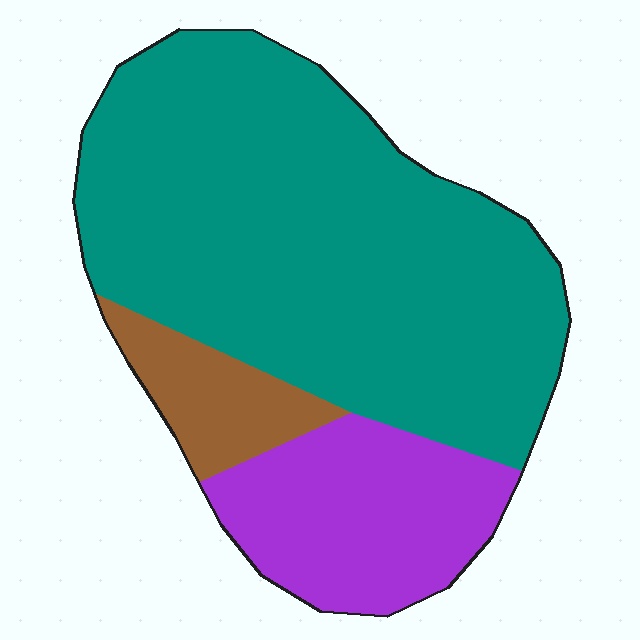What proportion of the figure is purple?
Purple covers 22% of the figure.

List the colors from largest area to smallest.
From largest to smallest: teal, purple, brown.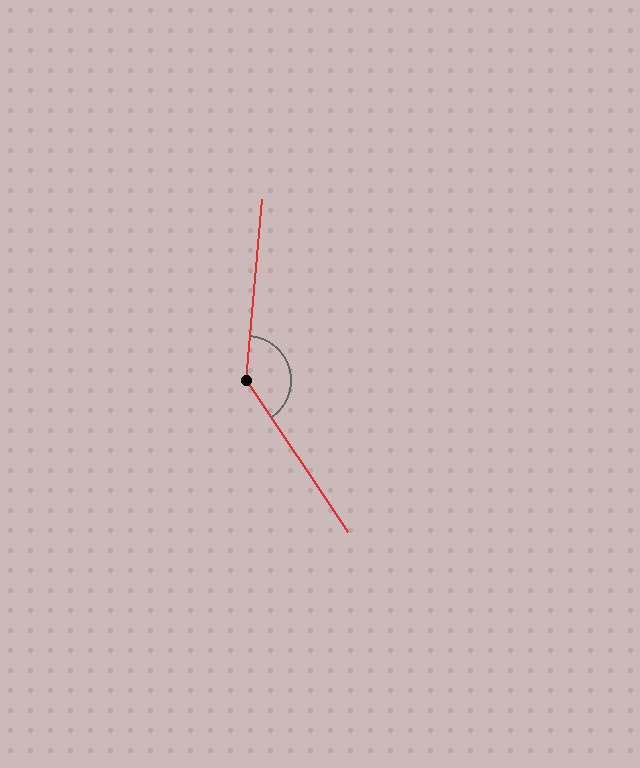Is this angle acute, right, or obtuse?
It is obtuse.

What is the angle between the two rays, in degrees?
Approximately 141 degrees.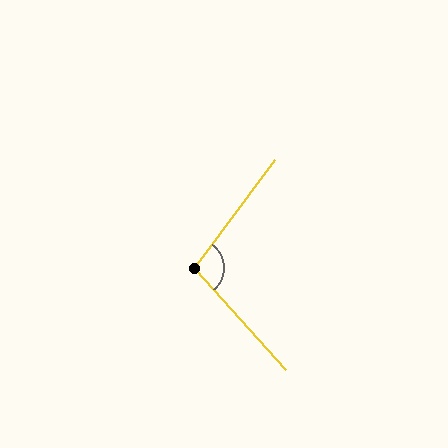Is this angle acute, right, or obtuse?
It is obtuse.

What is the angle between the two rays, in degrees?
Approximately 102 degrees.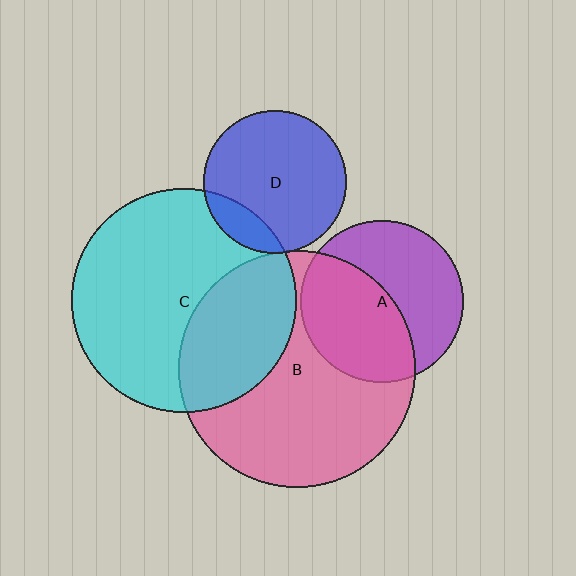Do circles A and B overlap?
Yes.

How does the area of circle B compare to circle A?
Approximately 2.1 times.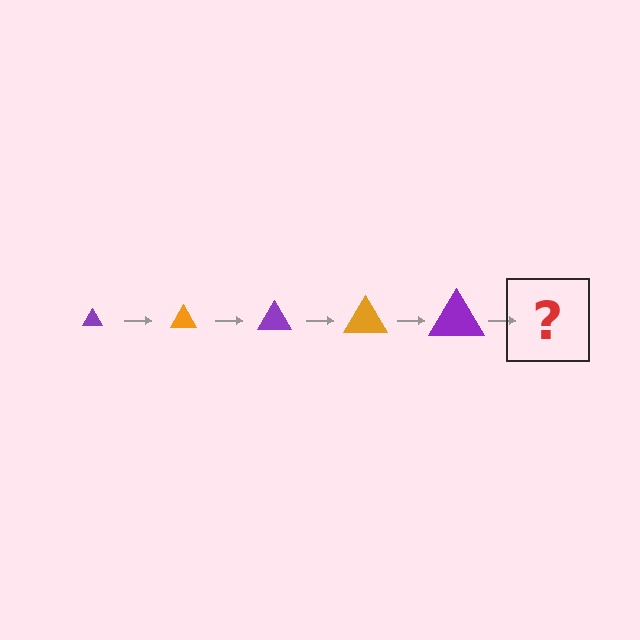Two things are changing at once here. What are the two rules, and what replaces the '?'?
The two rules are that the triangle grows larger each step and the color cycles through purple and orange. The '?' should be an orange triangle, larger than the previous one.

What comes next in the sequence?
The next element should be an orange triangle, larger than the previous one.